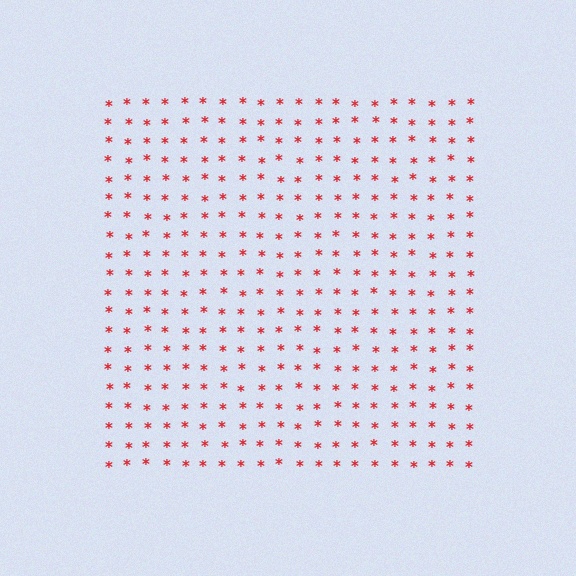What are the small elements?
The small elements are asterisks.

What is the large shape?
The large shape is a square.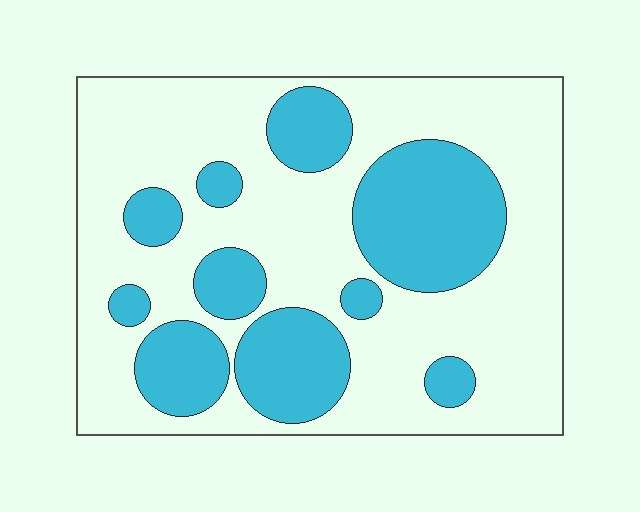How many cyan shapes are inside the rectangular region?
10.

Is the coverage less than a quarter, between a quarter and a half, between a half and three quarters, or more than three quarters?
Between a quarter and a half.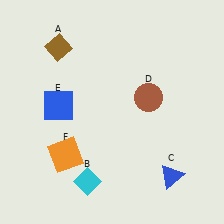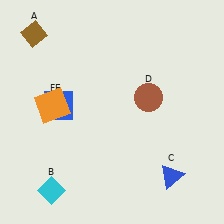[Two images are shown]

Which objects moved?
The objects that moved are: the brown diamond (A), the cyan diamond (B), the orange square (F).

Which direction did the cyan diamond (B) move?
The cyan diamond (B) moved left.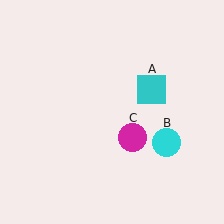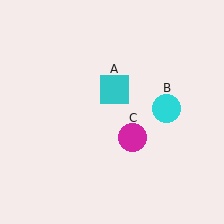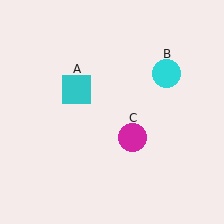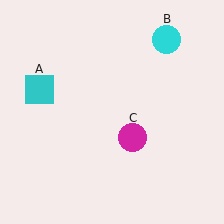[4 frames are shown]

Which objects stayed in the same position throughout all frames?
Magenta circle (object C) remained stationary.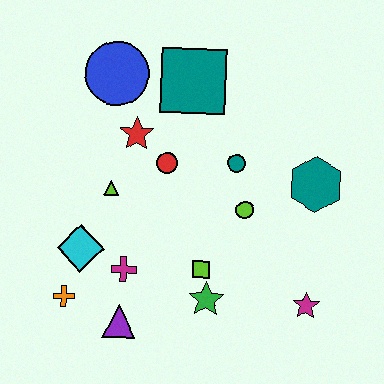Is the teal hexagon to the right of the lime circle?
Yes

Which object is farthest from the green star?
The blue circle is farthest from the green star.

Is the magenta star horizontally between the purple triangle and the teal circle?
No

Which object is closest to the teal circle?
The lime circle is closest to the teal circle.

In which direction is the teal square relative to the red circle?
The teal square is above the red circle.